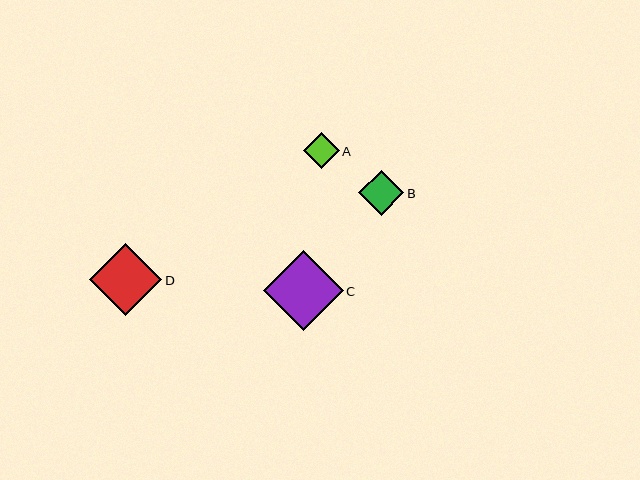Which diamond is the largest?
Diamond C is the largest with a size of approximately 80 pixels.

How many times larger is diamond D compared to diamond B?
Diamond D is approximately 1.6 times the size of diamond B.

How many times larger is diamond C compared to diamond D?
Diamond C is approximately 1.1 times the size of diamond D.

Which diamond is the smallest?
Diamond A is the smallest with a size of approximately 36 pixels.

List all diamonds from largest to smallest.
From largest to smallest: C, D, B, A.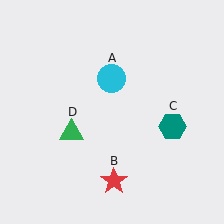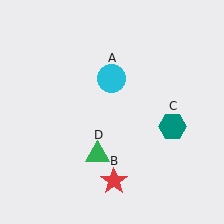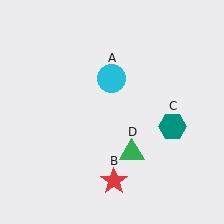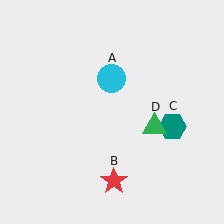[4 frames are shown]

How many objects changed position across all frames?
1 object changed position: green triangle (object D).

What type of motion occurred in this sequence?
The green triangle (object D) rotated counterclockwise around the center of the scene.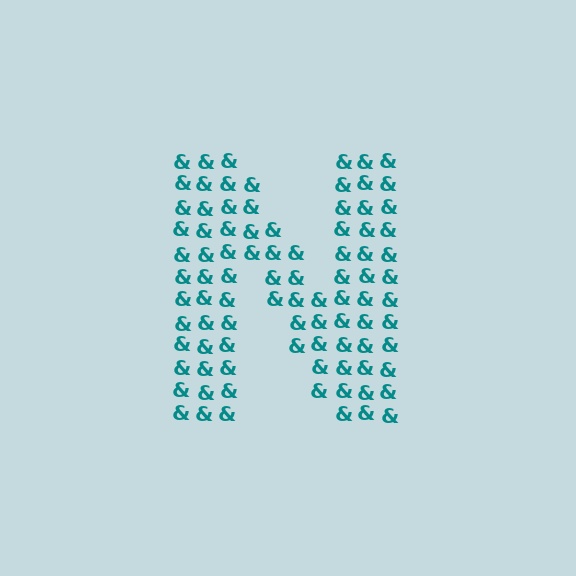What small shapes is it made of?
It is made of small ampersands.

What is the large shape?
The large shape is the letter N.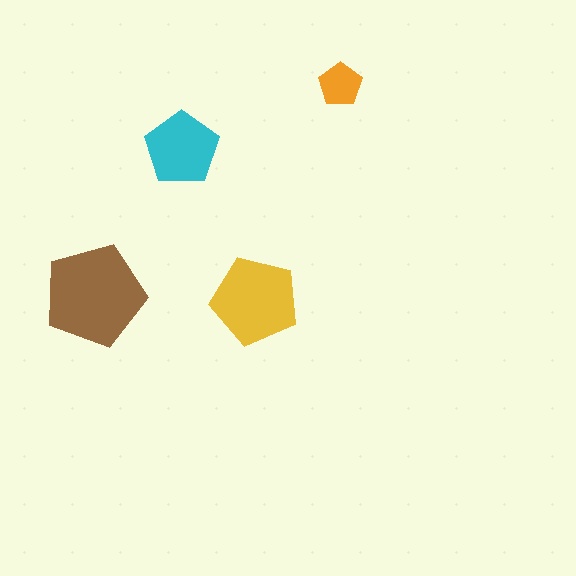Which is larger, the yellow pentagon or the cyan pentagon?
The yellow one.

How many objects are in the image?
There are 4 objects in the image.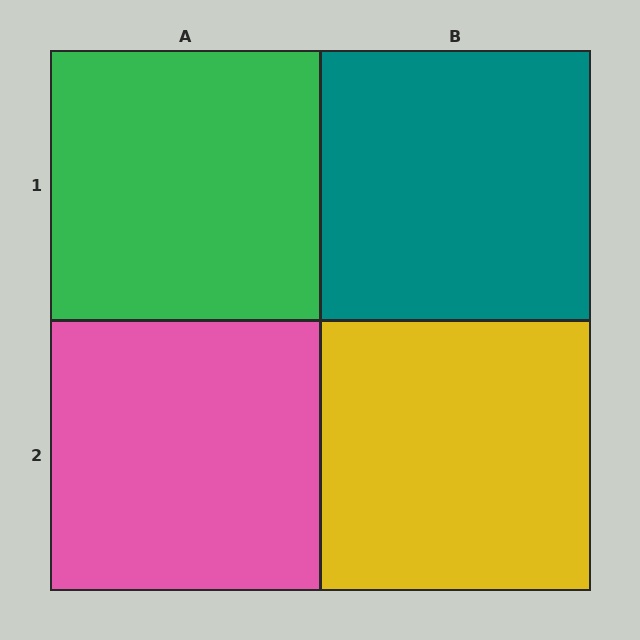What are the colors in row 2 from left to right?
Pink, yellow.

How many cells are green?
1 cell is green.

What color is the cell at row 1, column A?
Green.